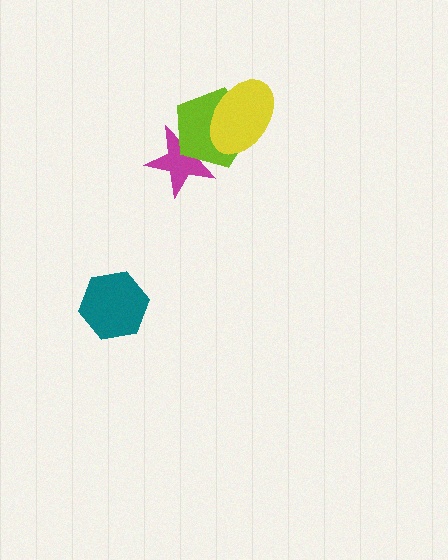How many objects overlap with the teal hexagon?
0 objects overlap with the teal hexagon.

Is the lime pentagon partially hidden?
Yes, it is partially covered by another shape.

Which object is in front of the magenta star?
The lime pentagon is in front of the magenta star.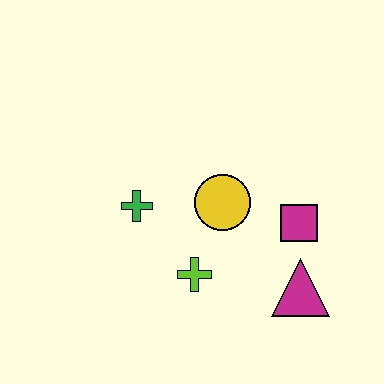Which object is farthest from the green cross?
The magenta triangle is farthest from the green cross.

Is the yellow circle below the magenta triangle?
No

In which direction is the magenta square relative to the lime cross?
The magenta square is to the right of the lime cross.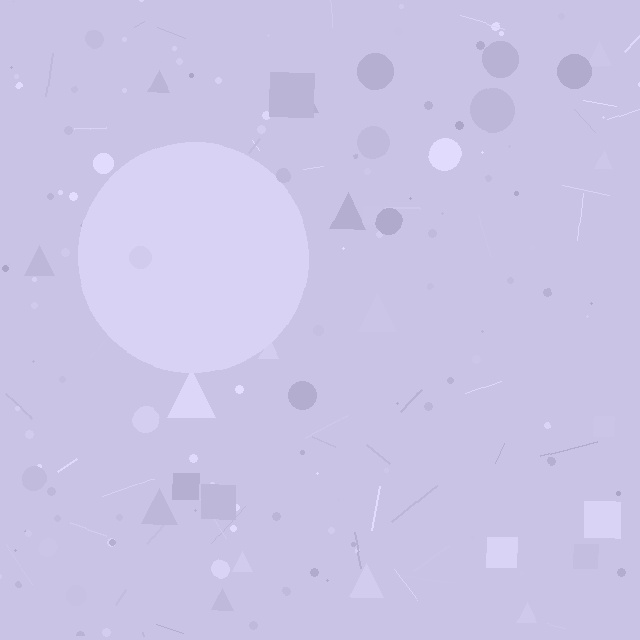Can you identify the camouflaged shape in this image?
The camouflaged shape is a circle.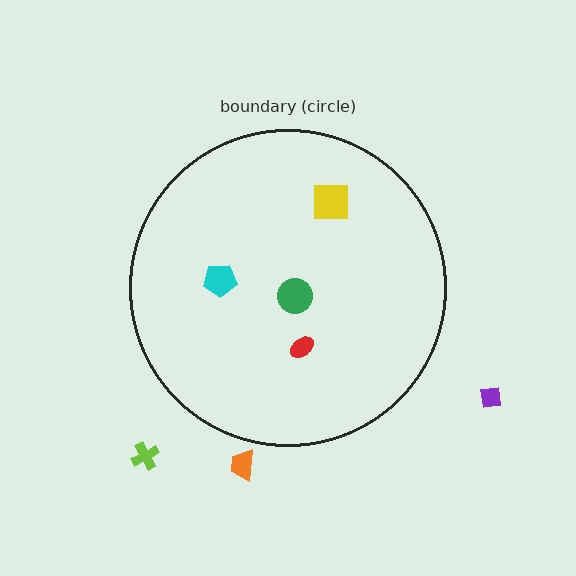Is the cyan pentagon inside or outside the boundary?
Inside.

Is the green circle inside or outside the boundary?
Inside.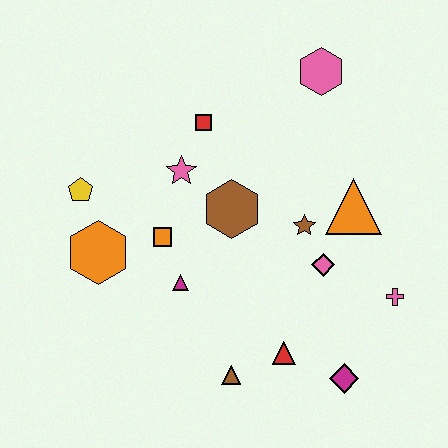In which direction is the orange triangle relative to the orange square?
The orange triangle is to the right of the orange square.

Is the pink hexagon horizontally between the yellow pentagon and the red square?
No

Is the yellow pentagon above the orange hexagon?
Yes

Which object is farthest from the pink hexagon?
The brown triangle is farthest from the pink hexagon.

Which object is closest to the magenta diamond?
The red triangle is closest to the magenta diamond.